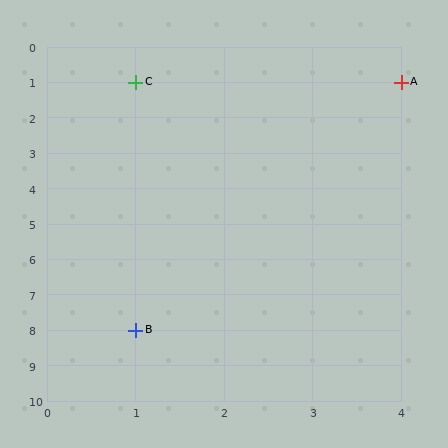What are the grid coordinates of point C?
Point C is at grid coordinates (1, 1).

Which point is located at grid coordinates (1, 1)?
Point C is at (1, 1).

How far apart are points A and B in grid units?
Points A and B are 3 columns and 7 rows apart (about 7.6 grid units diagonally).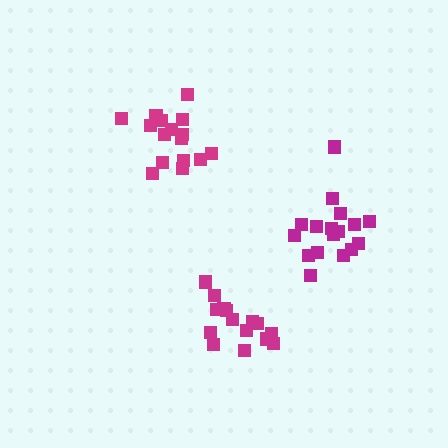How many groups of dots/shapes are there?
There are 3 groups.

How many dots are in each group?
Group 1: 17 dots, Group 2: 16 dots, Group 3: 15 dots (48 total).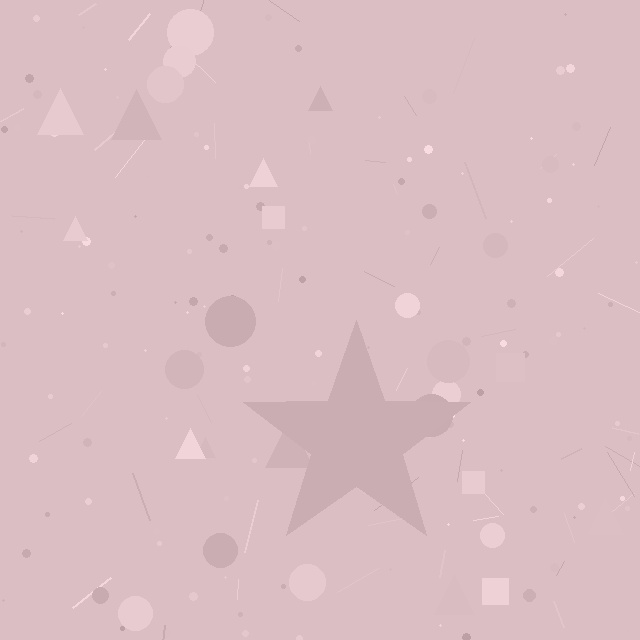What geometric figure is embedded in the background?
A star is embedded in the background.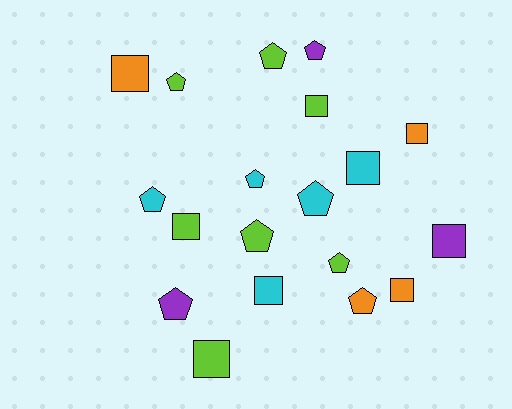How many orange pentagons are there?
There is 1 orange pentagon.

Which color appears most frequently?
Lime, with 7 objects.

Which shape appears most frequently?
Pentagon, with 10 objects.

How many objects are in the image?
There are 19 objects.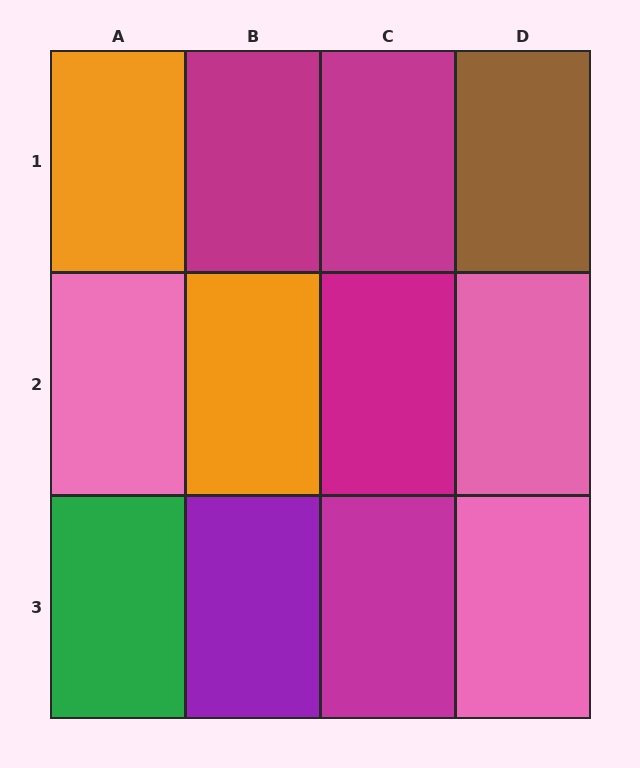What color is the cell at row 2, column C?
Magenta.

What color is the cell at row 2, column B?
Orange.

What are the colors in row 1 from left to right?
Orange, magenta, magenta, brown.